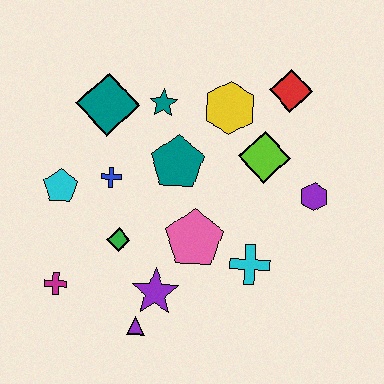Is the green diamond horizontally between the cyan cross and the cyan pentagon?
Yes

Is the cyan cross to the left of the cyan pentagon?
No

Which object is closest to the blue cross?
The cyan pentagon is closest to the blue cross.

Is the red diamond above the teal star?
Yes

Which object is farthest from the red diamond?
The magenta cross is farthest from the red diamond.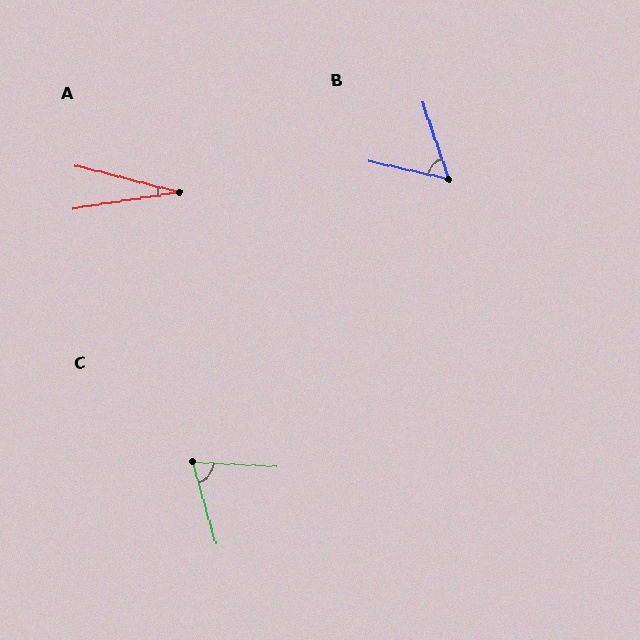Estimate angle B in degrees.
Approximately 59 degrees.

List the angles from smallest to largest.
A (23°), B (59°), C (71°).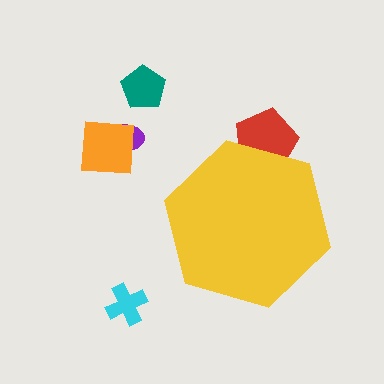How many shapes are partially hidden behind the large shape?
1 shape is partially hidden.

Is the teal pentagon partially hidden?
No, the teal pentagon is fully visible.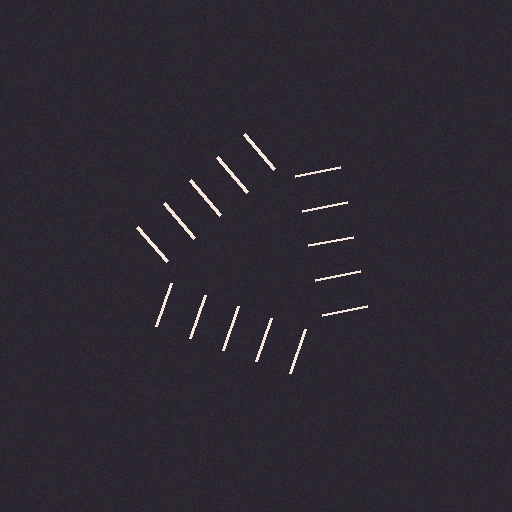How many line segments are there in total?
15 — 5 along each of the 3 edges.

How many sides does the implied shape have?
3 sides — the line-ends trace a triangle.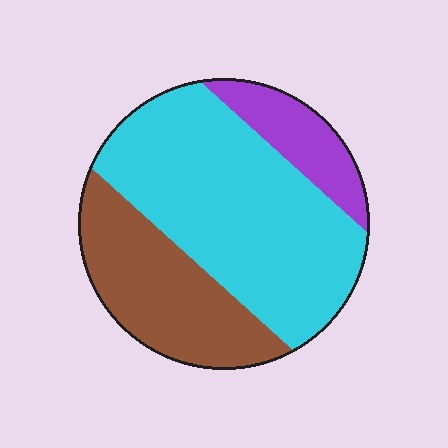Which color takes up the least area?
Purple, at roughly 15%.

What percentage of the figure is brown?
Brown covers 30% of the figure.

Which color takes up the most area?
Cyan, at roughly 55%.